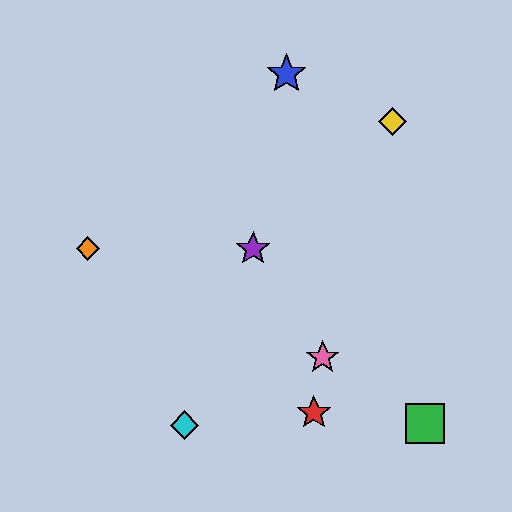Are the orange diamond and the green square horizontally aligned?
No, the orange diamond is at y≈249 and the green square is at y≈424.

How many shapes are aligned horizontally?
2 shapes (the purple star, the orange diamond) are aligned horizontally.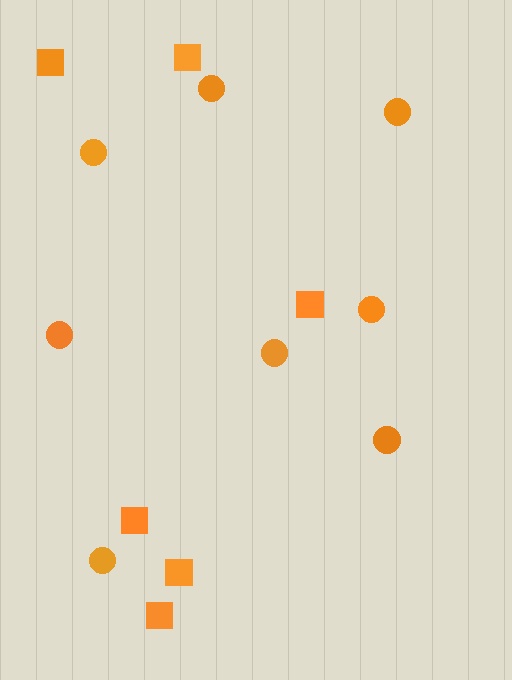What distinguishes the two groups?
There are 2 groups: one group of squares (6) and one group of circles (8).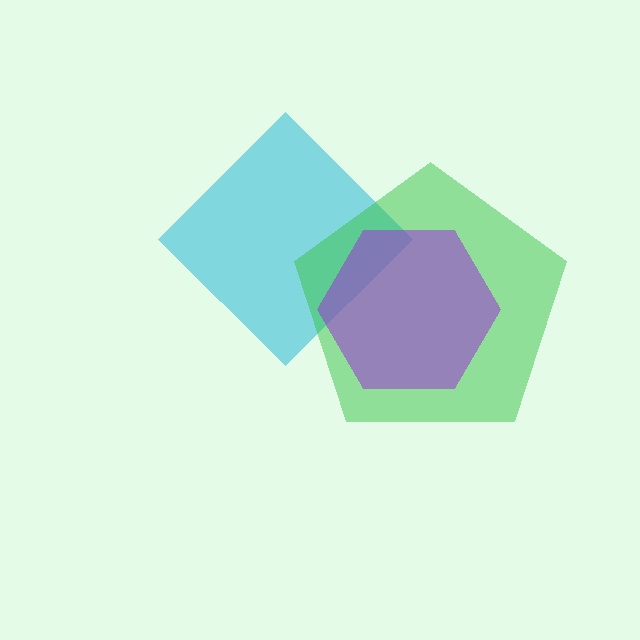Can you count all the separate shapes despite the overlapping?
Yes, there are 3 separate shapes.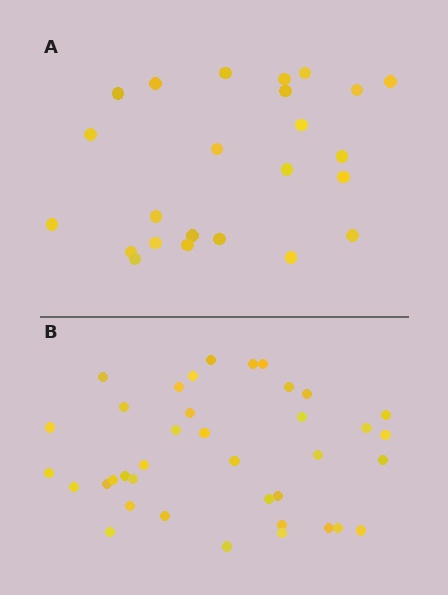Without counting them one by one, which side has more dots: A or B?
Region B (the bottom region) has more dots.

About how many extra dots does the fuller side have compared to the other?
Region B has approximately 15 more dots than region A.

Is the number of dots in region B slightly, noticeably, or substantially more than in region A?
Region B has substantially more. The ratio is roughly 1.6 to 1.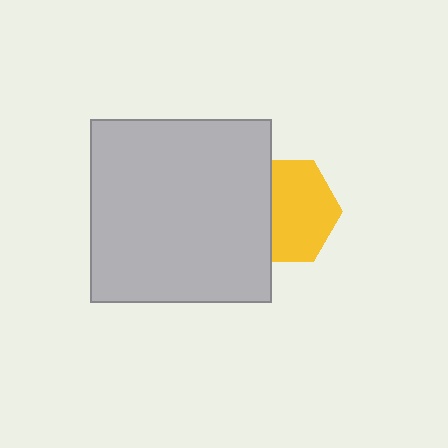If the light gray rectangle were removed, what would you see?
You would see the complete yellow hexagon.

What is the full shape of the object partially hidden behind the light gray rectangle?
The partially hidden object is a yellow hexagon.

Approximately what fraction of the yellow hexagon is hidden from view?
Roughly 35% of the yellow hexagon is hidden behind the light gray rectangle.